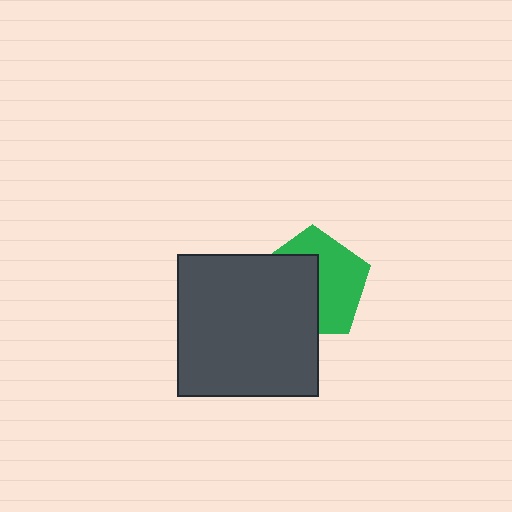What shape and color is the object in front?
The object in front is a dark gray rectangle.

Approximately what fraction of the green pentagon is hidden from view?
Roughly 49% of the green pentagon is hidden behind the dark gray rectangle.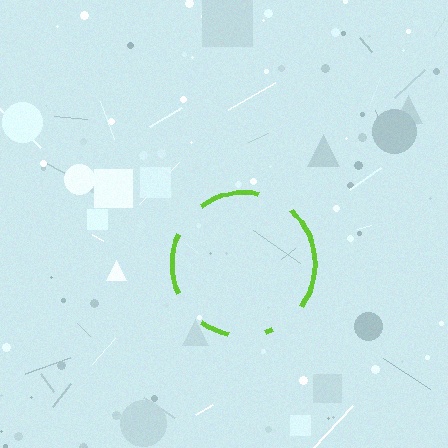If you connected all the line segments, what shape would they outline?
They would outline a circle.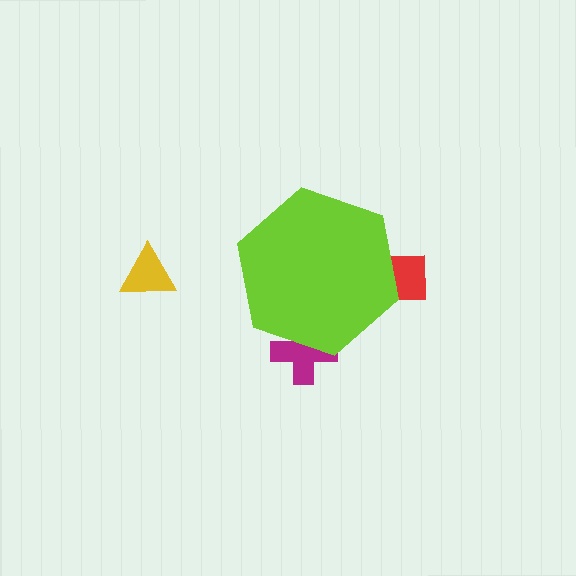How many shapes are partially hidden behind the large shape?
2 shapes are partially hidden.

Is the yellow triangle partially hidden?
No, the yellow triangle is fully visible.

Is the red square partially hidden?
Yes, the red square is partially hidden behind the lime hexagon.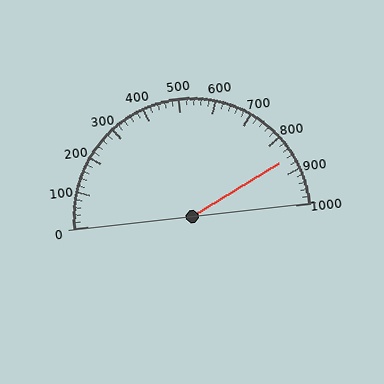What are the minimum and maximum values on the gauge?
The gauge ranges from 0 to 1000.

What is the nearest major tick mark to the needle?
The nearest major tick mark is 900.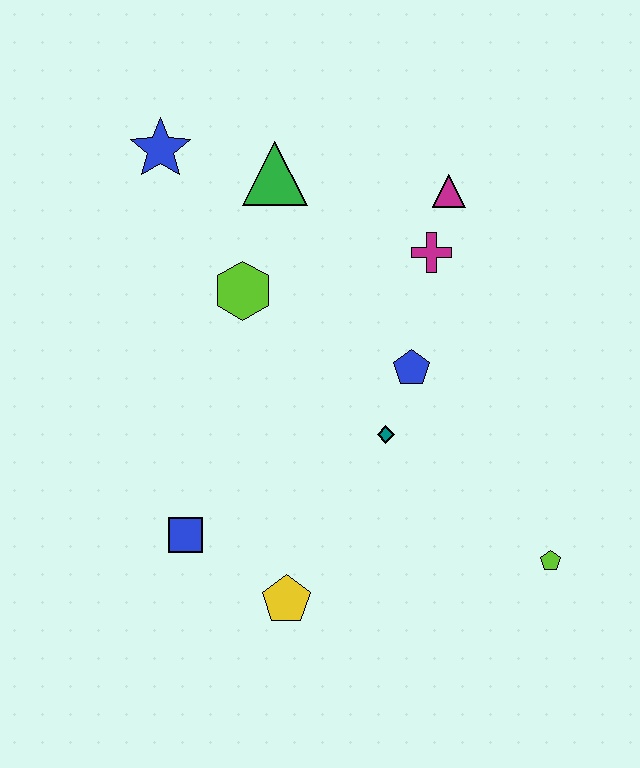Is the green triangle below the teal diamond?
No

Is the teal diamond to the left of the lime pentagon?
Yes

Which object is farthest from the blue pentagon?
The blue star is farthest from the blue pentagon.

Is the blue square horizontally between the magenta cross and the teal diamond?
No